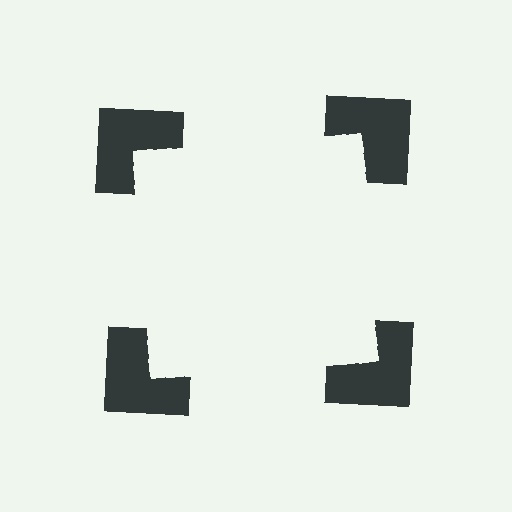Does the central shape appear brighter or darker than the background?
It typically appears slightly brighter than the background, even though no actual brightness change is drawn.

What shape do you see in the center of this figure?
An illusory square — its edges are inferred from the aligned wedge cuts in the notched squares, not physically drawn.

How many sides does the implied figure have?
4 sides.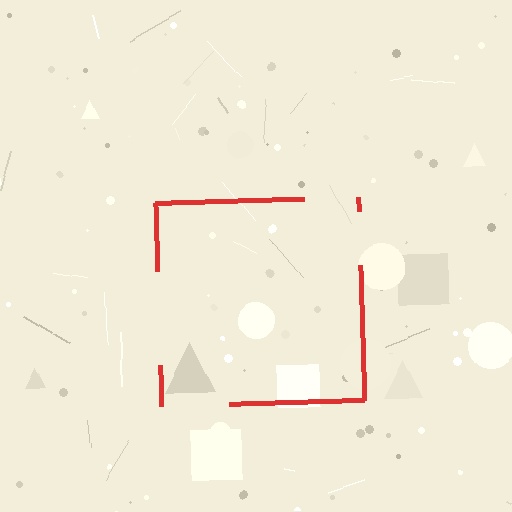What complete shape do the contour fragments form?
The contour fragments form a square.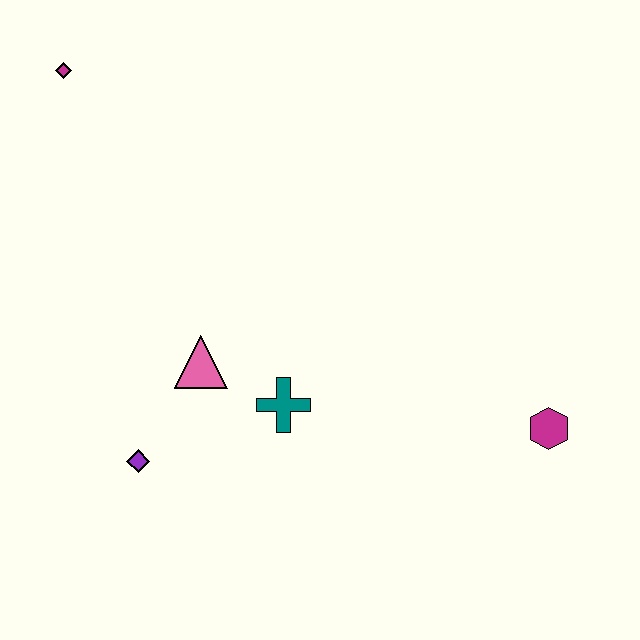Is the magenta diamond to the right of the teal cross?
No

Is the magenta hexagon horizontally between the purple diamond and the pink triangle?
No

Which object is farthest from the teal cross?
The magenta diamond is farthest from the teal cross.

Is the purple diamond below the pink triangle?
Yes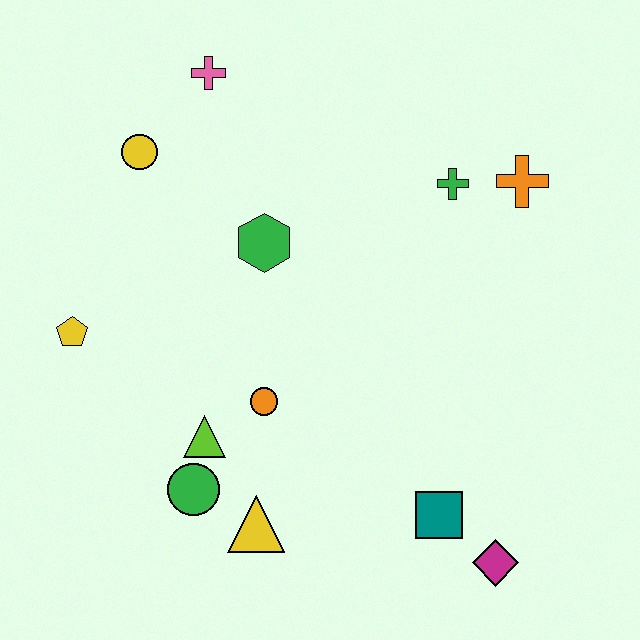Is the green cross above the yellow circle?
No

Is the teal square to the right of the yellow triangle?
Yes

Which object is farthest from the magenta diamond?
The pink cross is farthest from the magenta diamond.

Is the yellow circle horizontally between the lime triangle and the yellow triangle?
No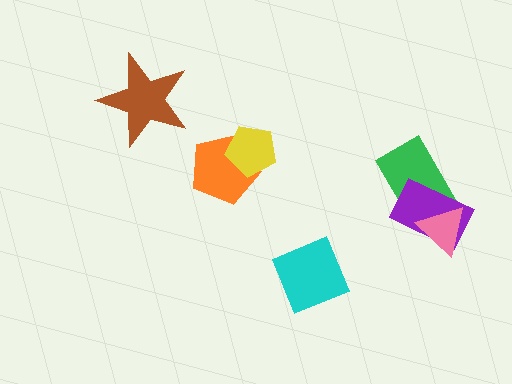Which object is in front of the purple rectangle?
The pink triangle is in front of the purple rectangle.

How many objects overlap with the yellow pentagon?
1 object overlaps with the yellow pentagon.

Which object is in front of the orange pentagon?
The yellow pentagon is in front of the orange pentagon.